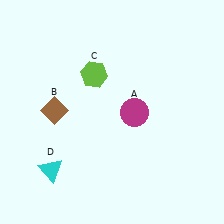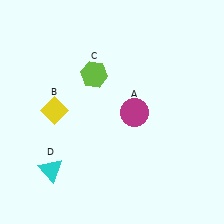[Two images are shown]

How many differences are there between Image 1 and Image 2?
There is 1 difference between the two images.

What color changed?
The diamond (B) changed from brown in Image 1 to yellow in Image 2.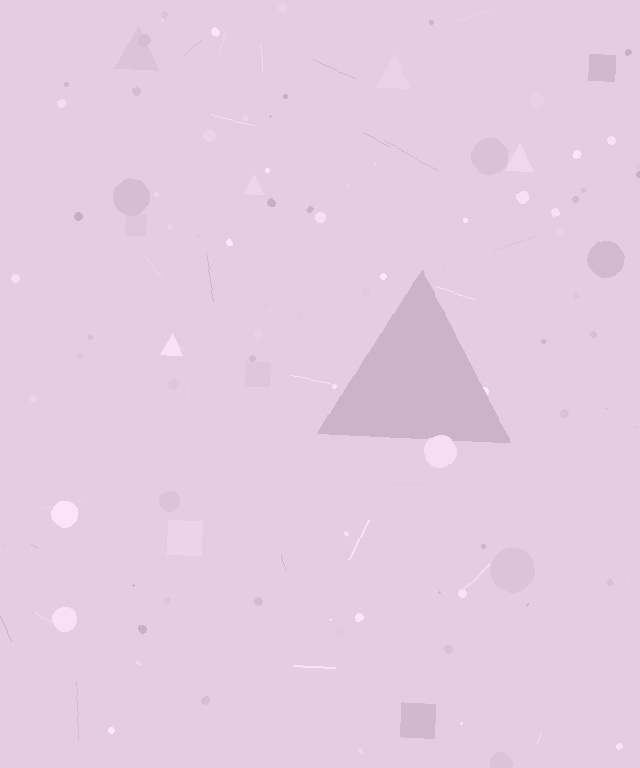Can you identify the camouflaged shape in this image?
The camouflaged shape is a triangle.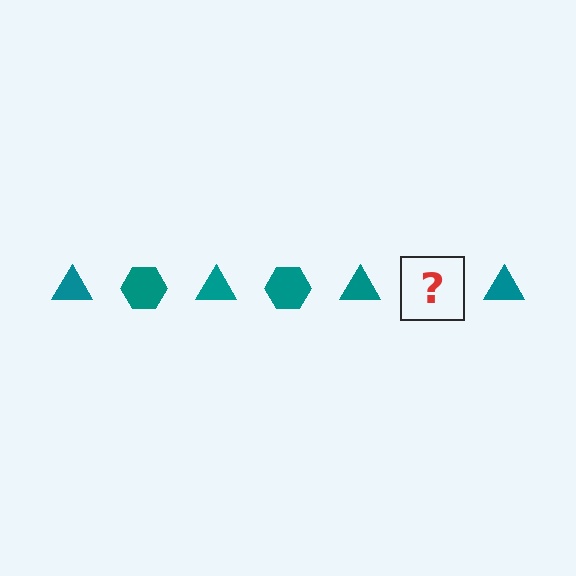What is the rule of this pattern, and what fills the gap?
The rule is that the pattern cycles through triangle, hexagon shapes in teal. The gap should be filled with a teal hexagon.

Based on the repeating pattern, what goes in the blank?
The blank should be a teal hexagon.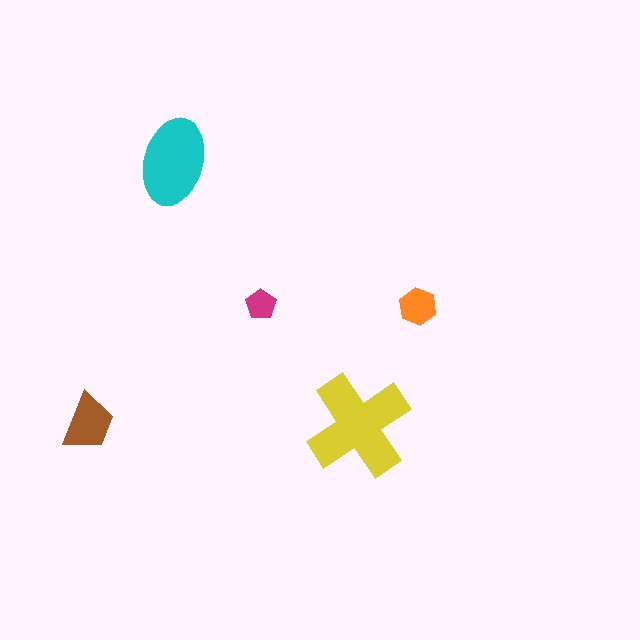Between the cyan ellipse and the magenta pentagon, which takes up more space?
The cyan ellipse.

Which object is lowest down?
The yellow cross is bottommost.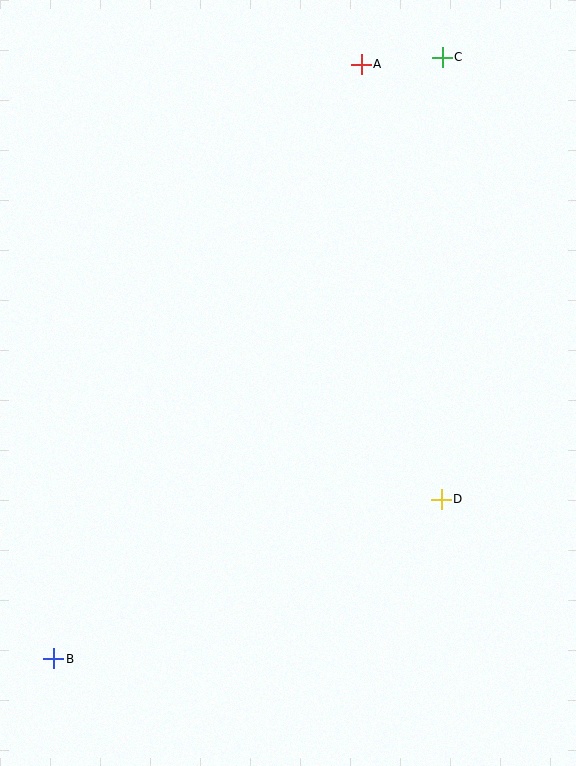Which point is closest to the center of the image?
Point D at (441, 499) is closest to the center.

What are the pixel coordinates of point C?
Point C is at (442, 57).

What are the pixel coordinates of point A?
Point A is at (361, 64).